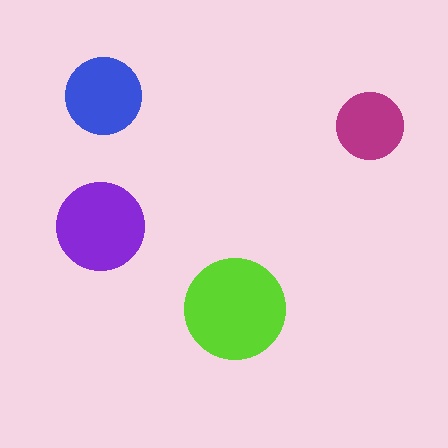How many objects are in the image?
There are 4 objects in the image.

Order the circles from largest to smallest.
the lime one, the purple one, the blue one, the magenta one.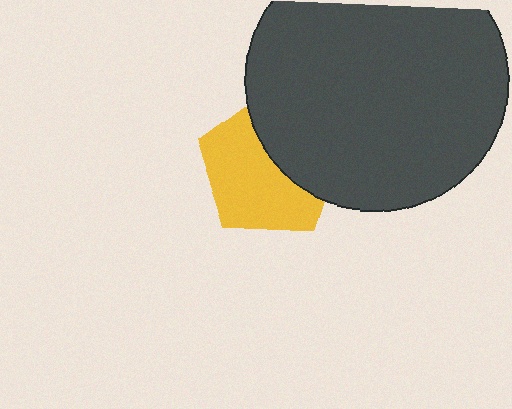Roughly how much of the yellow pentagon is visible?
About half of it is visible (roughly 59%).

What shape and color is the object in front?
The object in front is a dark gray circle.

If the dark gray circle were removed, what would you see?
You would see the complete yellow pentagon.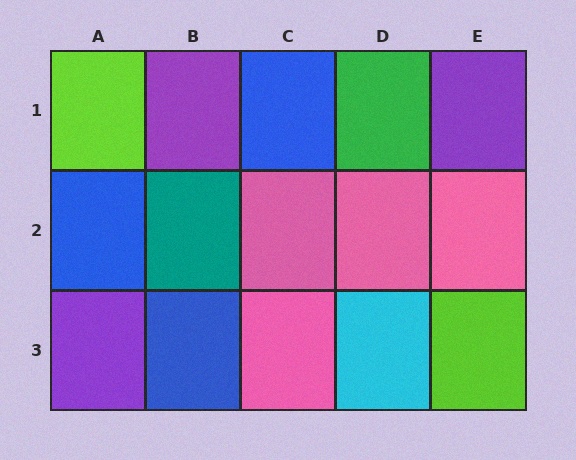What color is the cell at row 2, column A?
Blue.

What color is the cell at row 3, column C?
Pink.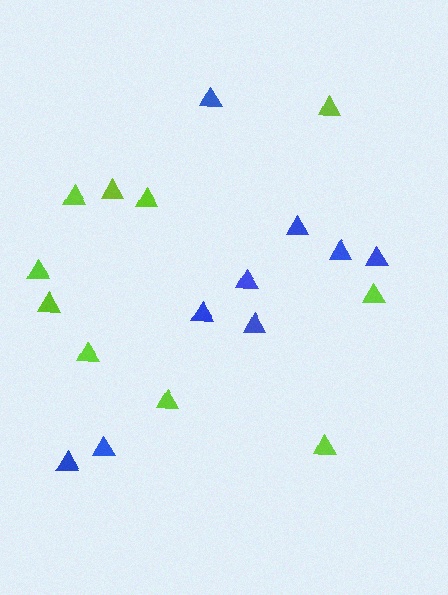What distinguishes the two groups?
There are 2 groups: one group of lime triangles (10) and one group of blue triangles (9).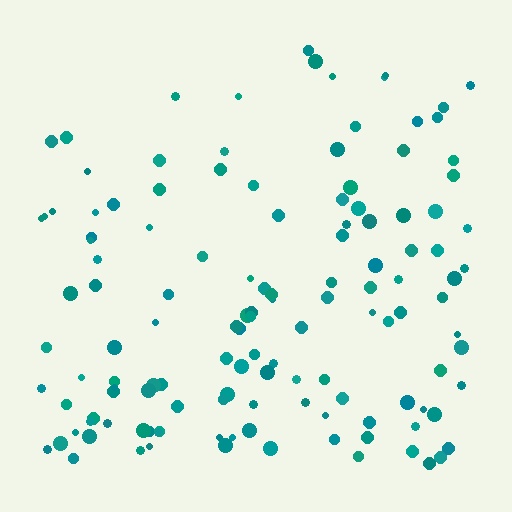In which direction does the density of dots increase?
From top to bottom, with the bottom side densest.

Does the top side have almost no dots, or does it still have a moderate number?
Still a moderate number, just noticeably fewer than the bottom.